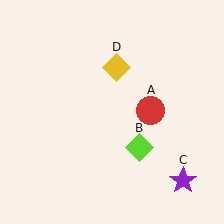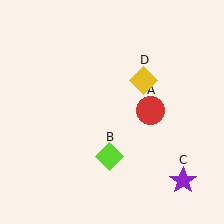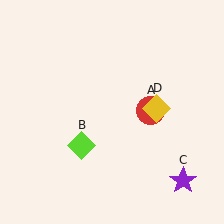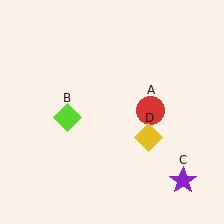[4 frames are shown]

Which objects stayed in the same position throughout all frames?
Red circle (object A) and purple star (object C) remained stationary.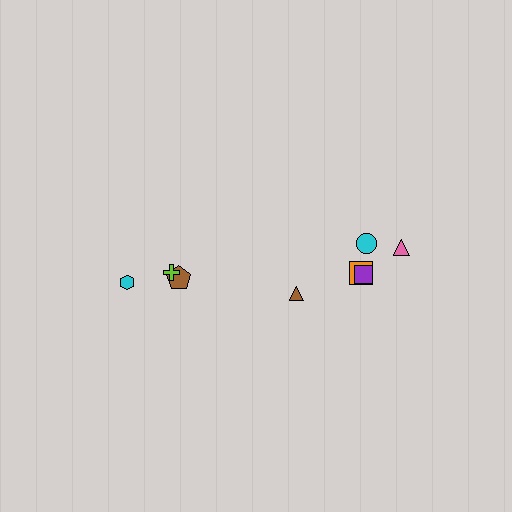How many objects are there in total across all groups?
There are 8 objects.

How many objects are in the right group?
There are 5 objects.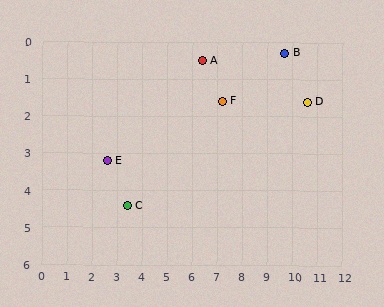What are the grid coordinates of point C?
Point C is at approximately (3.4, 4.4).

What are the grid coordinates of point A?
Point A is at approximately (6.4, 0.5).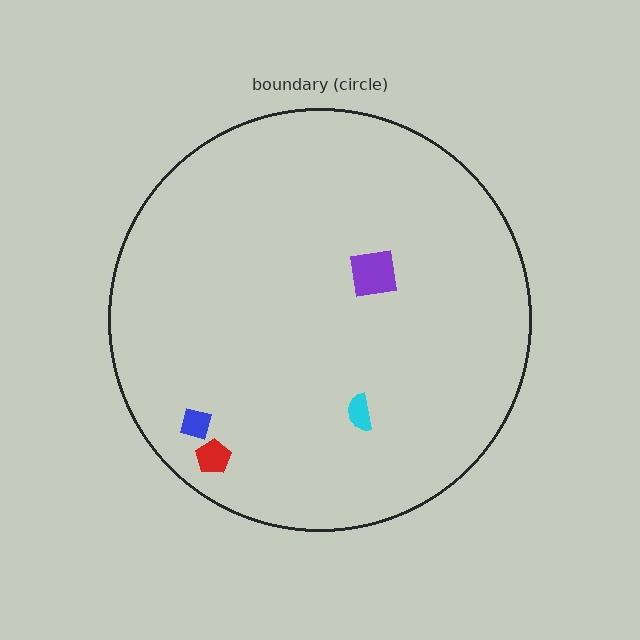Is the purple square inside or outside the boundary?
Inside.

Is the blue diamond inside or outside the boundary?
Inside.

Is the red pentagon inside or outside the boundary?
Inside.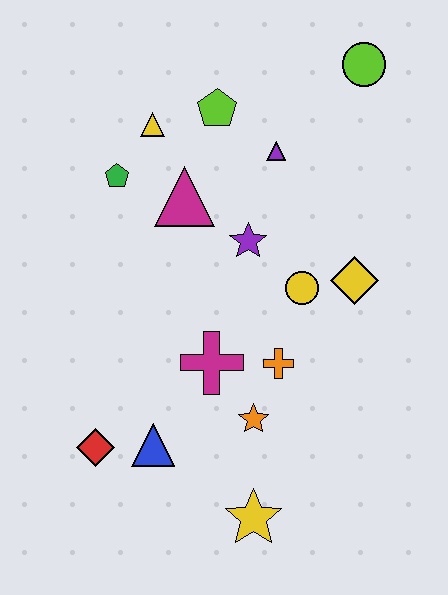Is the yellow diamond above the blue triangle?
Yes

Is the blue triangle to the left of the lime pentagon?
Yes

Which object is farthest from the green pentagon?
The yellow star is farthest from the green pentagon.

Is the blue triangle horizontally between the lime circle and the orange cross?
No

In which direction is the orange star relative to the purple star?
The orange star is below the purple star.